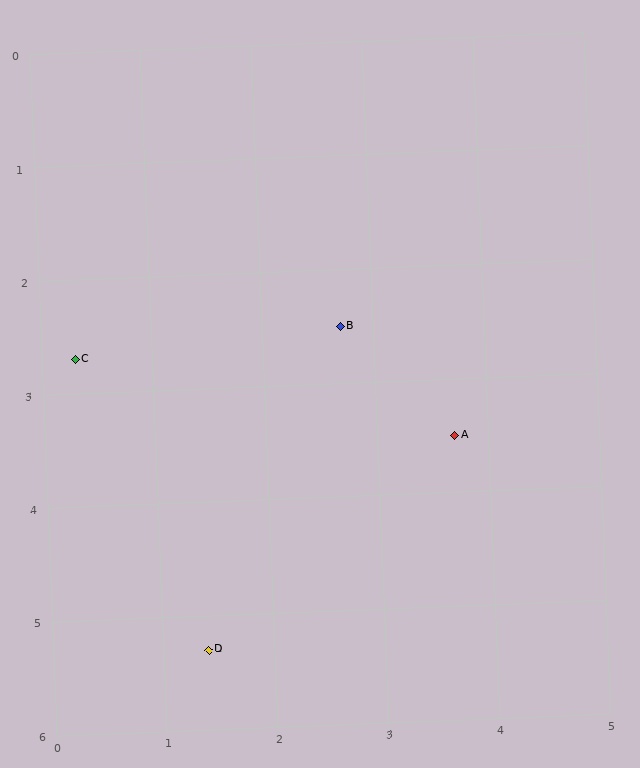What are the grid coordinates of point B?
Point B is at approximately (2.7, 2.5).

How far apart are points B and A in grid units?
Points B and A are about 1.4 grid units apart.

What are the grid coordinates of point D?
Point D is at approximately (1.4, 5.3).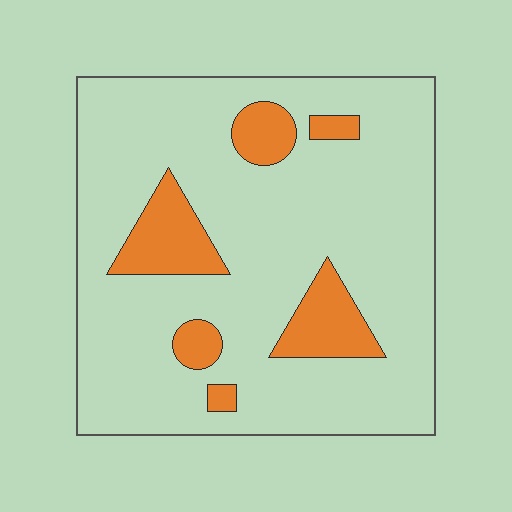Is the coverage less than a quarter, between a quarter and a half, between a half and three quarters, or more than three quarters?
Less than a quarter.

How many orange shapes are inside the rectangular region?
6.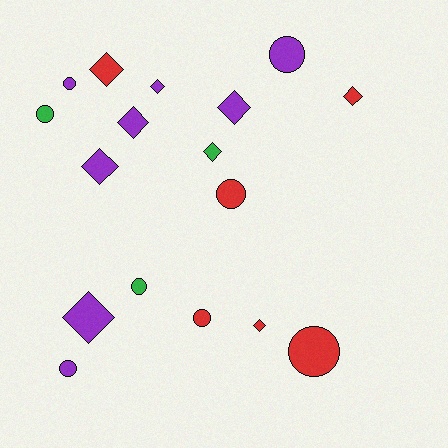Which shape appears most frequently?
Diamond, with 9 objects.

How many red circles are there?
There are 3 red circles.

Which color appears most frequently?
Purple, with 8 objects.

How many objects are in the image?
There are 17 objects.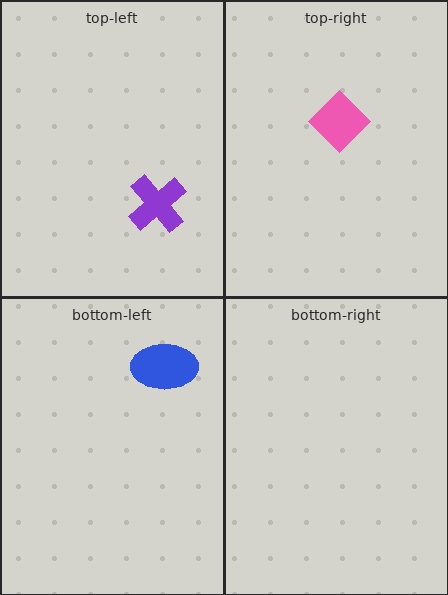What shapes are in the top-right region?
The pink diamond.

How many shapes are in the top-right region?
1.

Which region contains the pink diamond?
The top-right region.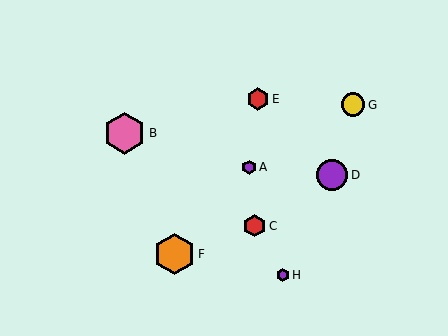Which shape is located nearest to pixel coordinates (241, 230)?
The red hexagon (labeled C) at (254, 226) is nearest to that location.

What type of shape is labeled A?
Shape A is a purple hexagon.